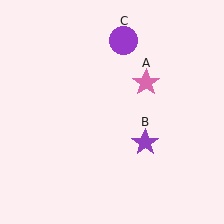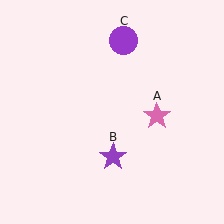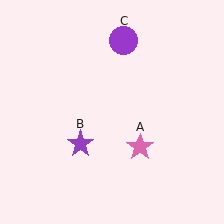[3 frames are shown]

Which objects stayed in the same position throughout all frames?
Purple circle (object C) remained stationary.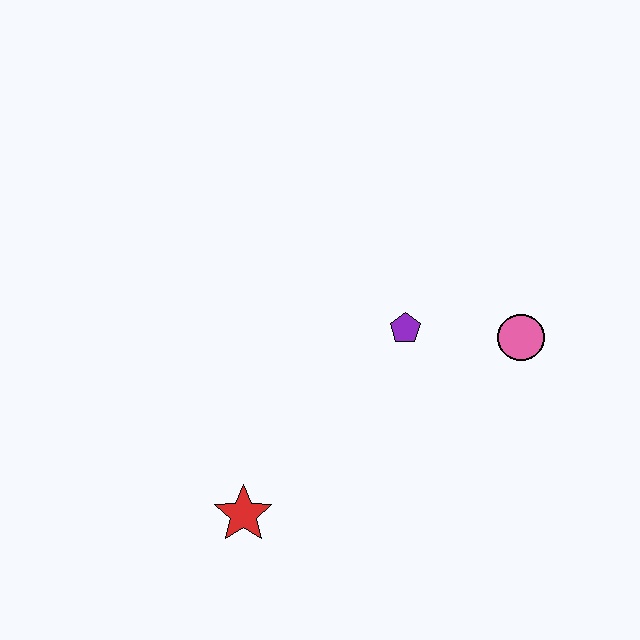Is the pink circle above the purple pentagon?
No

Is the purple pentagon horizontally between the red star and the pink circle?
Yes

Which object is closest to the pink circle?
The purple pentagon is closest to the pink circle.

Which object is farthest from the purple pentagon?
The red star is farthest from the purple pentagon.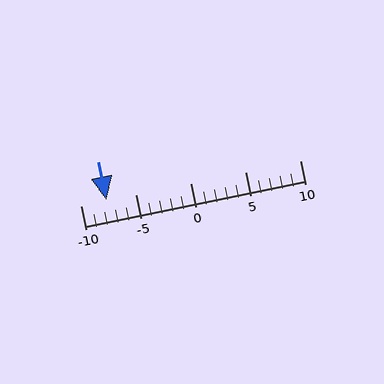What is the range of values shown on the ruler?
The ruler shows values from -10 to 10.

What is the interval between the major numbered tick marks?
The major tick marks are spaced 5 units apart.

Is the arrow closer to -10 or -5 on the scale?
The arrow is closer to -10.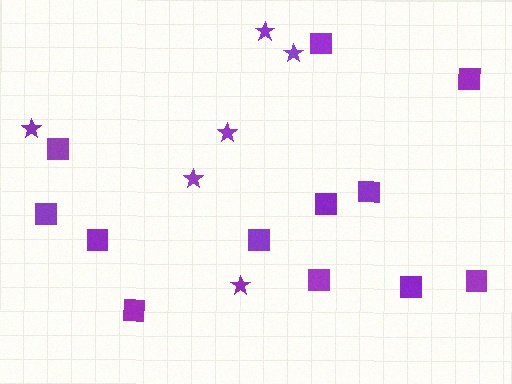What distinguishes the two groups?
There are 2 groups: one group of stars (6) and one group of squares (12).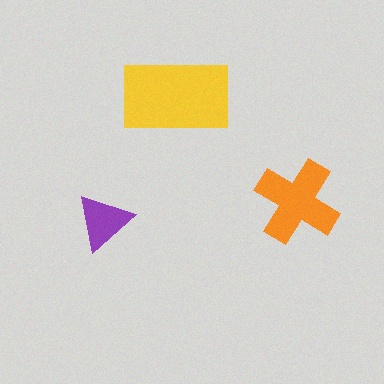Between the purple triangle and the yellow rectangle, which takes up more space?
The yellow rectangle.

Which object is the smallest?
The purple triangle.